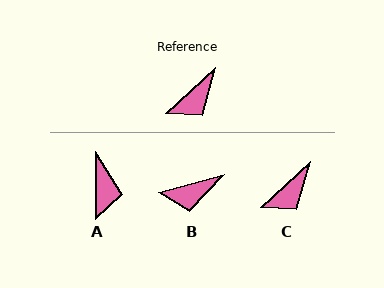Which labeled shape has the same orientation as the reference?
C.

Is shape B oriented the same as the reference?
No, it is off by about 28 degrees.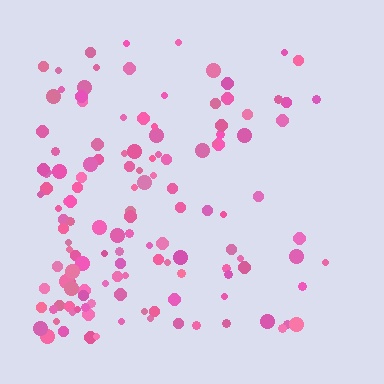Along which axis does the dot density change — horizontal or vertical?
Horizontal.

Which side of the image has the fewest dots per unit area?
The right.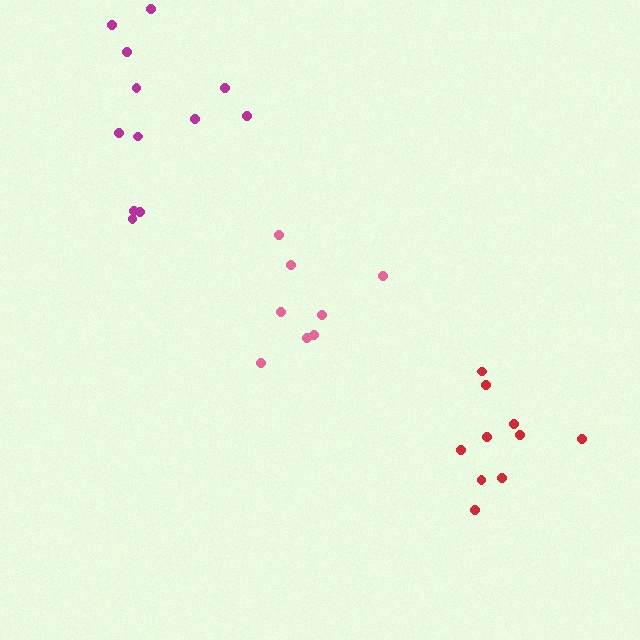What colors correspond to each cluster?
The clusters are colored: pink, magenta, red.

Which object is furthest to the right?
The red cluster is rightmost.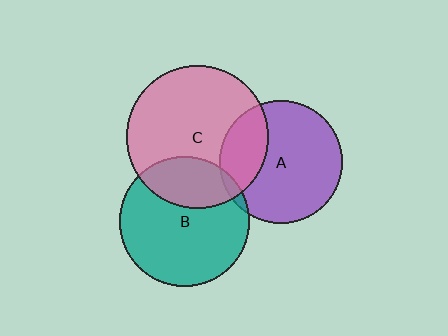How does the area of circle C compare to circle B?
Approximately 1.2 times.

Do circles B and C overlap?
Yes.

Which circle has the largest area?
Circle C (pink).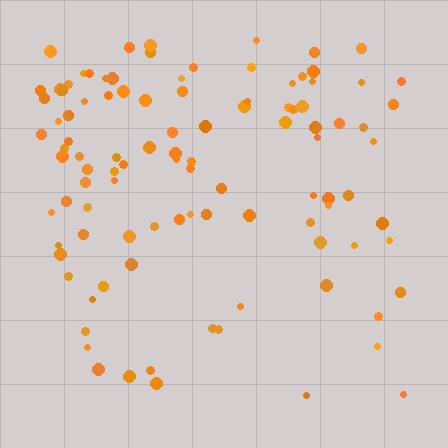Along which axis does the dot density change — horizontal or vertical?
Vertical.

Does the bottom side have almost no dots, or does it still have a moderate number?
Still a moderate number, just noticeably fewer than the top.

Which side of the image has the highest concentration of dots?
The top.